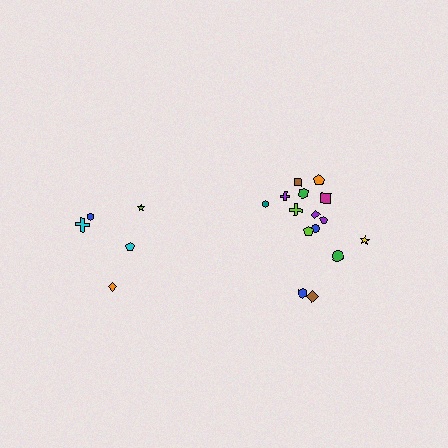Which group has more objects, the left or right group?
The right group.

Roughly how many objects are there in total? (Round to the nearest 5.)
Roughly 20 objects in total.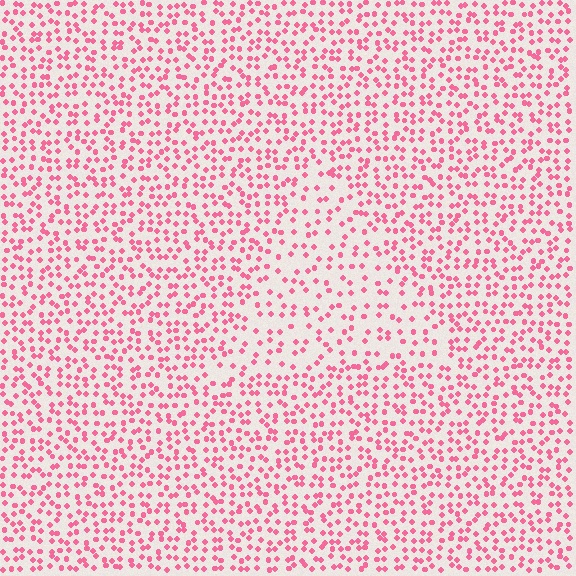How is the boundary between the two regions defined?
The boundary is defined by a change in element density (approximately 1.7x ratio). All elements are the same color, size, and shape.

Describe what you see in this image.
The image contains small pink elements arranged at two different densities. A triangle-shaped region is visible where the elements are less densely packed than the surrounding area.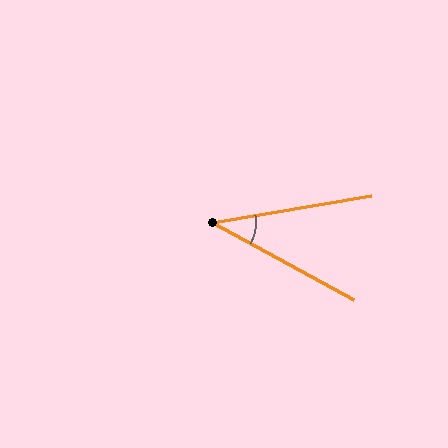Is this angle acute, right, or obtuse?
It is acute.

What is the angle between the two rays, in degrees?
Approximately 38 degrees.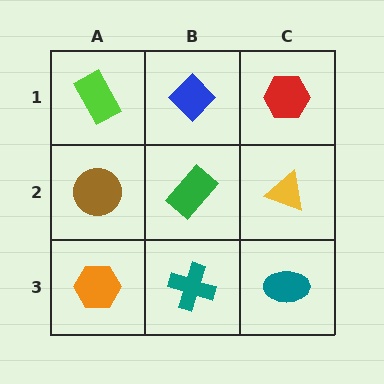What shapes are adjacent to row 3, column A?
A brown circle (row 2, column A), a teal cross (row 3, column B).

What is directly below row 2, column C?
A teal ellipse.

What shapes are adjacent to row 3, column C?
A yellow triangle (row 2, column C), a teal cross (row 3, column B).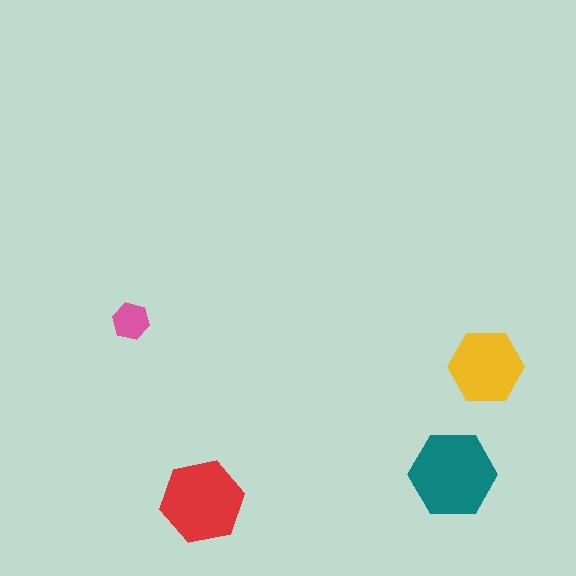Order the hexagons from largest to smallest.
the teal one, the red one, the yellow one, the pink one.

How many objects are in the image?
There are 4 objects in the image.